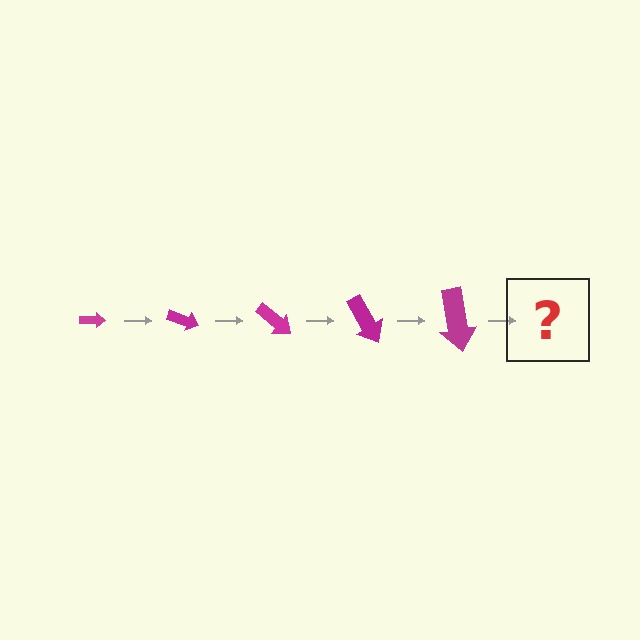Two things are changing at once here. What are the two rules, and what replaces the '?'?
The two rules are that the arrow grows larger each step and it rotates 20 degrees each step. The '?' should be an arrow, larger than the previous one and rotated 100 degrees from the start.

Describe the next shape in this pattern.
It should be an arrow, larger than the previous one and rotated 100 degrees from the start.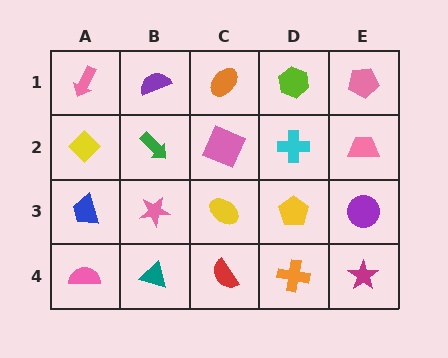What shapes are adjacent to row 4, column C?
A yellow ellipse (row 3, column C), a teal triangle (row 4, column B), an orange cross (row 4, column D).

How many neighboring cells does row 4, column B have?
3.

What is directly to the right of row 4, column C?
An orange cross.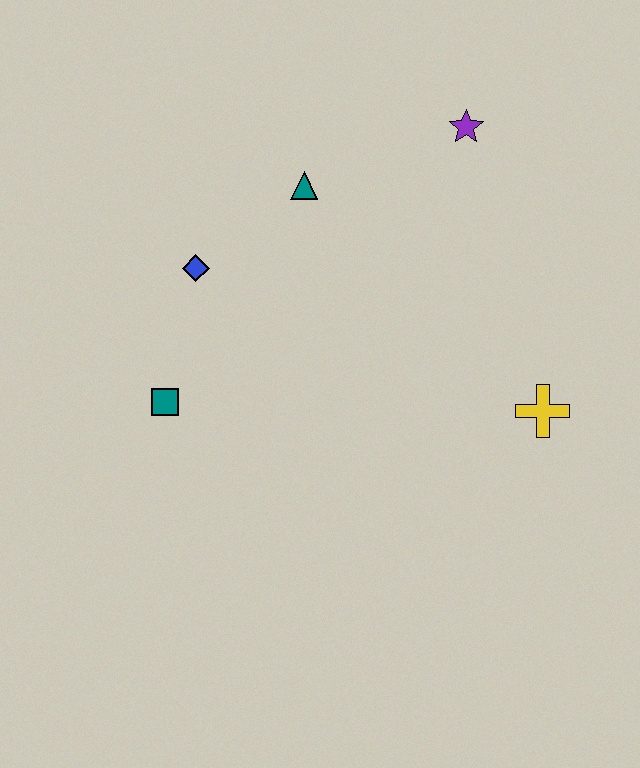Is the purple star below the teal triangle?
No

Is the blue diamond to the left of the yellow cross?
Yes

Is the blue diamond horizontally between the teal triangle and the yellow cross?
No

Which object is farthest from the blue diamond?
The yellow cross is farthest from the blue diamond.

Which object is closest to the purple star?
The teal triangle is closest to the purple star.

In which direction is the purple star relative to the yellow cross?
The purple star is above the yellow cross.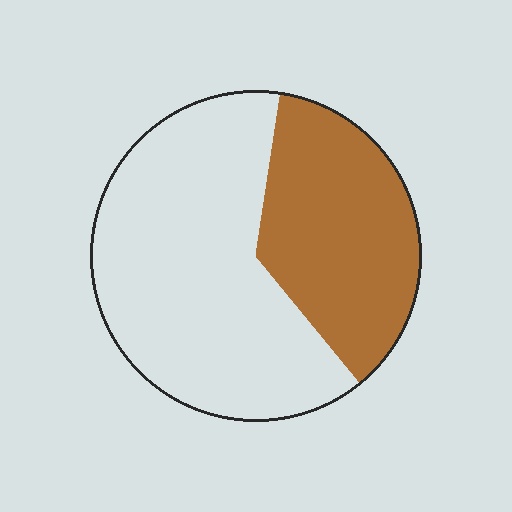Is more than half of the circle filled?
No.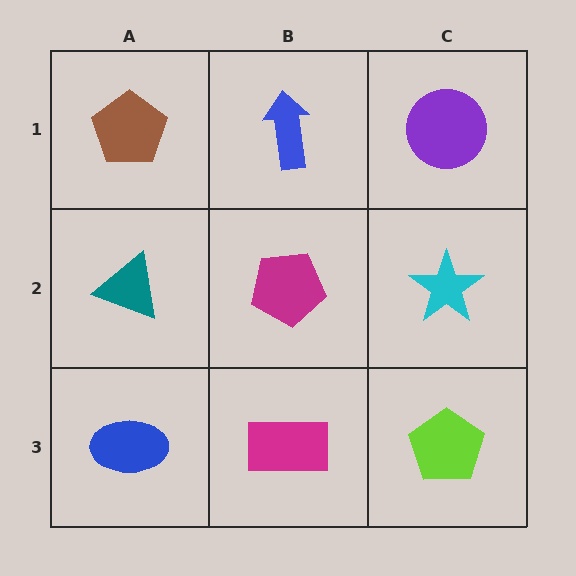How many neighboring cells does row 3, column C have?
2.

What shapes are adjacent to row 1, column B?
A magenta pentagon (row 2, column B), a brown pentagon (row 1, column A), a purple circle (row 1, column C).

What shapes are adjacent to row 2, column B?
A blue arrow (row 1, column B), a magenta rectangle (row 3, column B), a teal triangle (row 2, column A), a cyan star (row 2, column C).